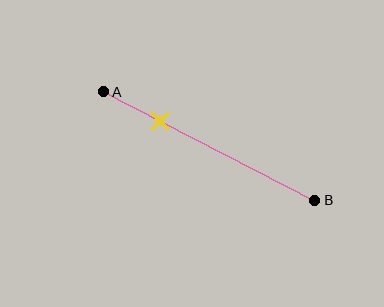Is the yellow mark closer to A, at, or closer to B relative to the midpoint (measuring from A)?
The yellow mark is closer to point A than the midpoint of segment AB.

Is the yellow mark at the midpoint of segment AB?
No, the mark is at about 25% from A, not at the 50% midpoint.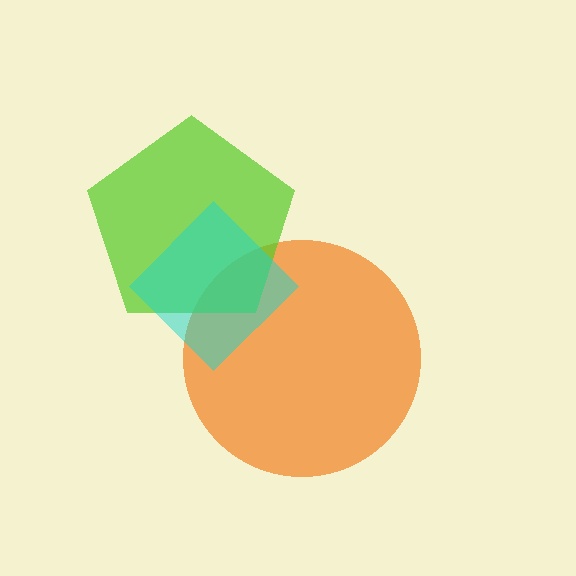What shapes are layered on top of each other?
The layered shapes are: an orange circle, a lime pentagon, a cyan diamond.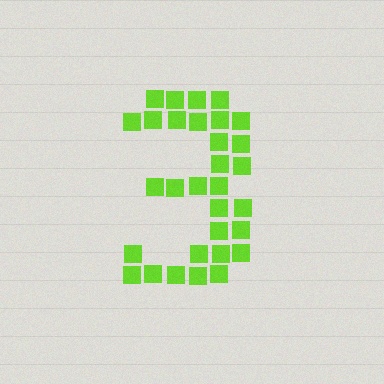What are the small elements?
The small elements are squares.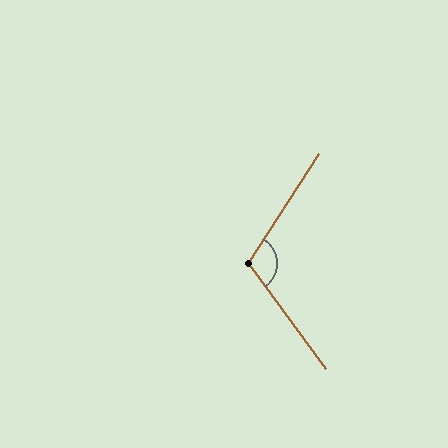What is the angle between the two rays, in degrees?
Approximately 111 degrees.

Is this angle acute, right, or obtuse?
It is obtuse.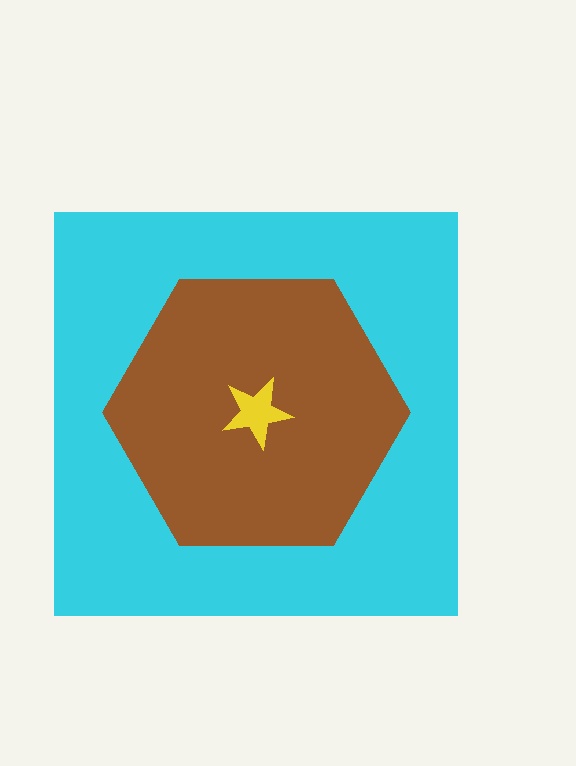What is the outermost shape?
The cyan square.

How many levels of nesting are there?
3.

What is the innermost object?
The yellow star.